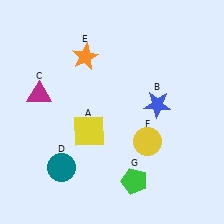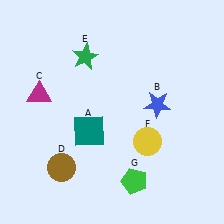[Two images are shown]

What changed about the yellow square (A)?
In Image 1, A is yellow. In Image 2, it changed to teal.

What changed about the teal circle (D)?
In Image 1, D is teal. In Image 2, it changed to brown.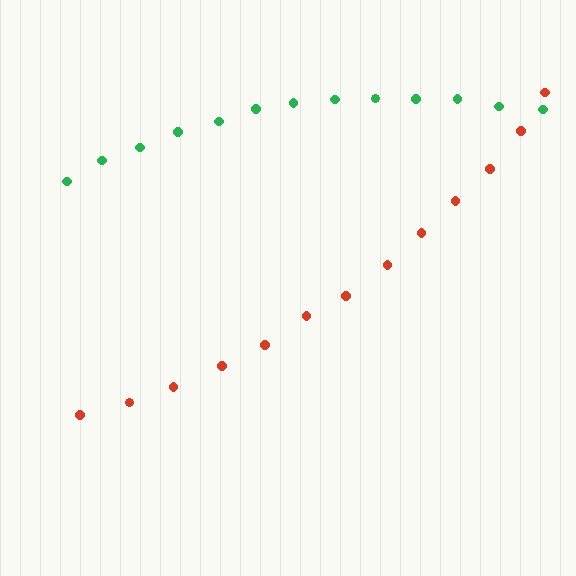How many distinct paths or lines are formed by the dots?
There are 2 distinct paths.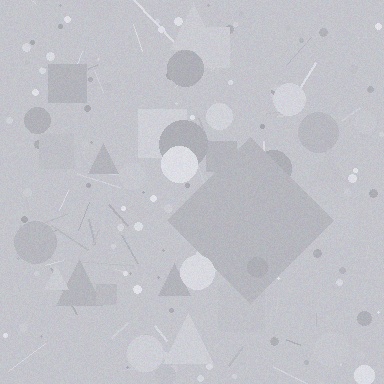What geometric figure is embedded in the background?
A diamond is embedded in the background.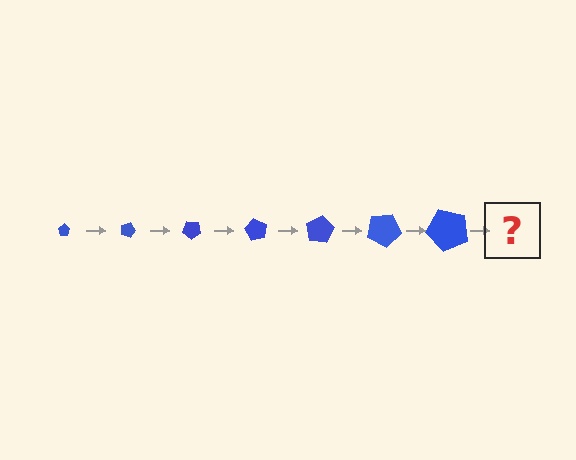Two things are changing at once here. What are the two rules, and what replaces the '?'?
The two rules are that the pentagon grows larger each step and it rotates 20 degrees each step. The '?' should be a pentagon, larger than the previous one and rotated 140 degrees from the start.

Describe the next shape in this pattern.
It should be a pentagon, larger than the previous one and rotated 140 degrees from the start.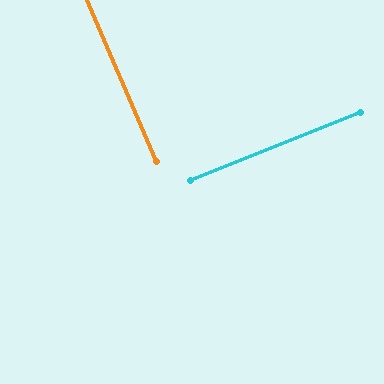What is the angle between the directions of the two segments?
Approximately 89 degrees.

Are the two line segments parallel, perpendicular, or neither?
Perpendicular — they meet at approximately 89°.